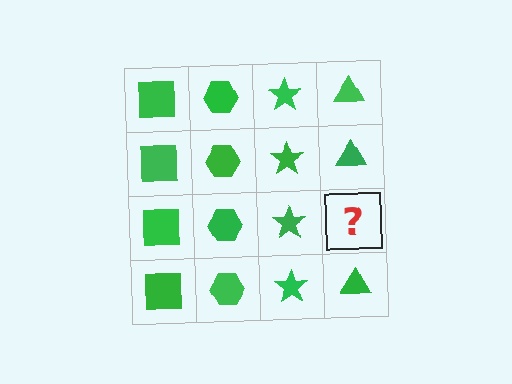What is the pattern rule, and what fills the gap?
The rule is that each column has a consistent shape. The gap should be filled with a green triangle.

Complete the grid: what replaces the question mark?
The question mark should be replaced with a green triangle.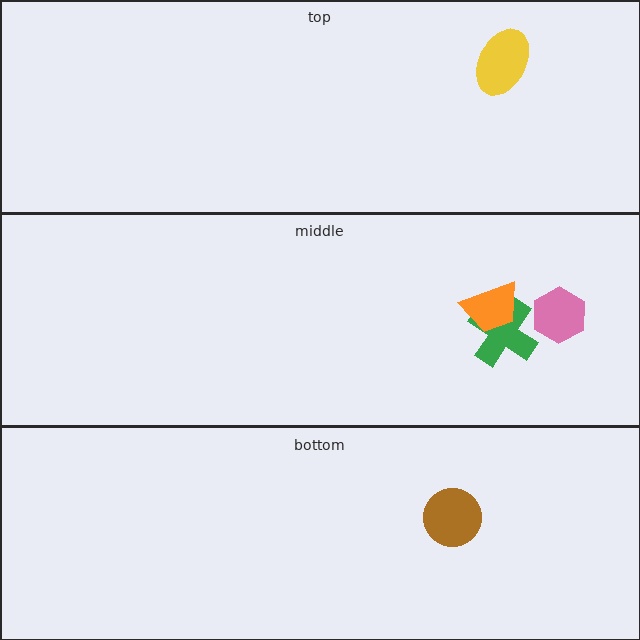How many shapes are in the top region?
1.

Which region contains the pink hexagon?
The middle region.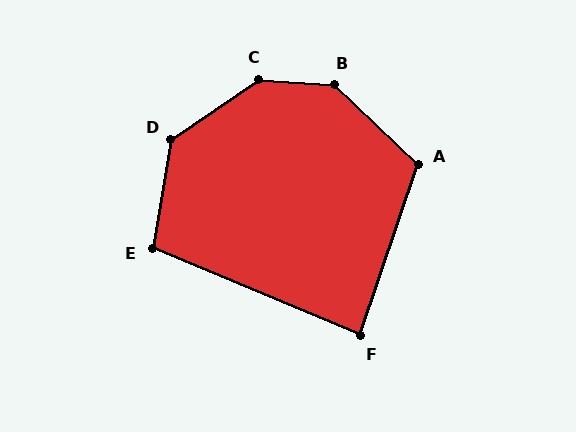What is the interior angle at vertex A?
Approximately 115 degrees (obtuse).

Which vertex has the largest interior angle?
C, at approximately 142 degrees.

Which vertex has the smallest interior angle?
F, at approximately 86 degrees.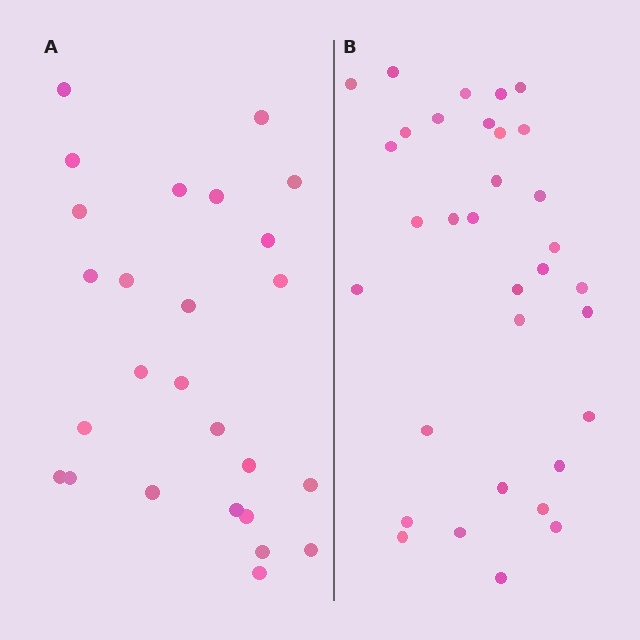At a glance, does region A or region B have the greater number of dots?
Region B (the right region) has more dots.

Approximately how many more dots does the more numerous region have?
Region B has roughly 8 or so more dots than region A.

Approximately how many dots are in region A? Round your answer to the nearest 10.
About 30 dots. (The exact count is 26, which rounds to 30.)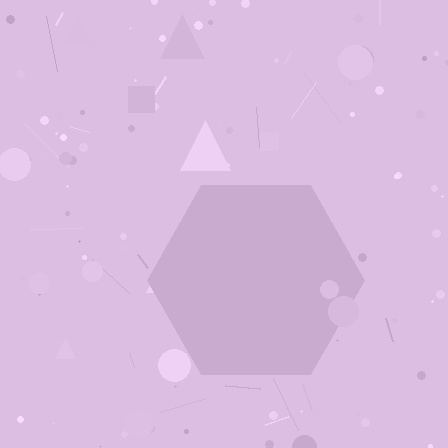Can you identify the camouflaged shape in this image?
The camouflaged shape is a hexagon.